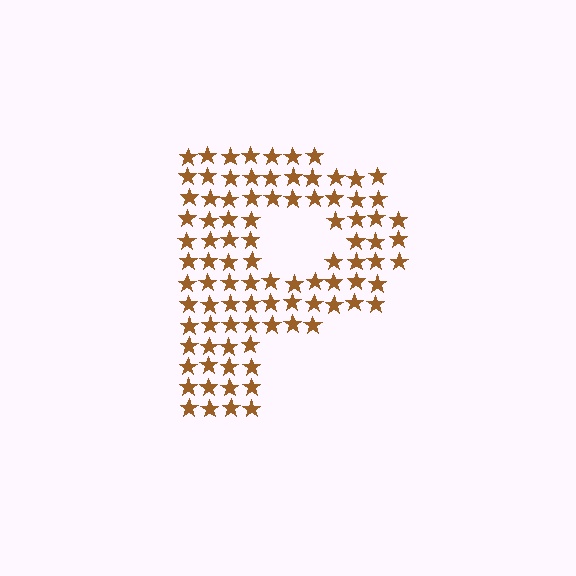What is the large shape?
The large shape is the letter P.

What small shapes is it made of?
It is made of small stars.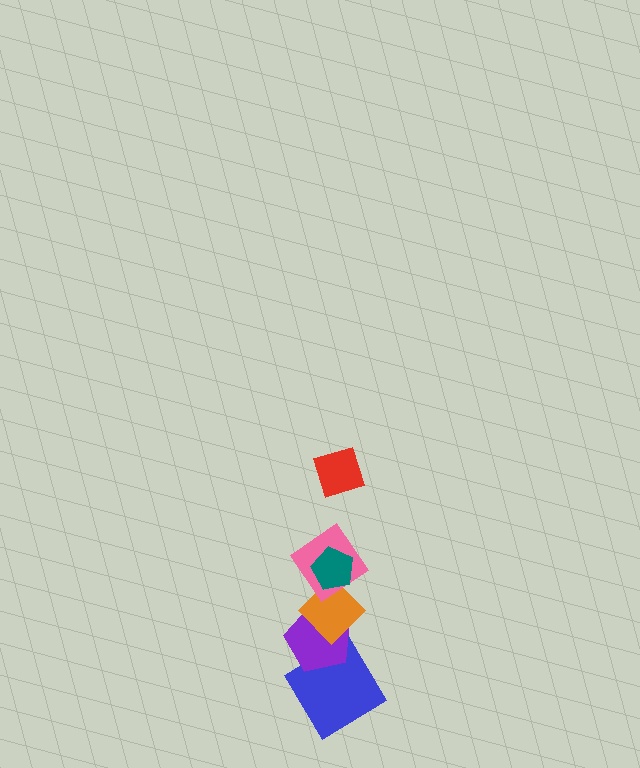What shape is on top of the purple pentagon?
The orange diamond is on top of the purple pentagon.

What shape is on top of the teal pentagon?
The red diamond is on top of the teal pentagon.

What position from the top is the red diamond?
The red diamond is 1st from the top.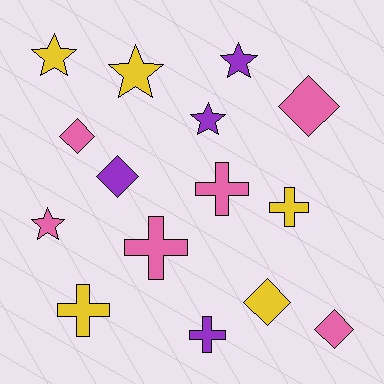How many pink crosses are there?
There are 2 pink crosses.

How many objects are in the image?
There are 15 objects.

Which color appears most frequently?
Pink, with 6 objects.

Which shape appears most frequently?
Cross, with 5 objects.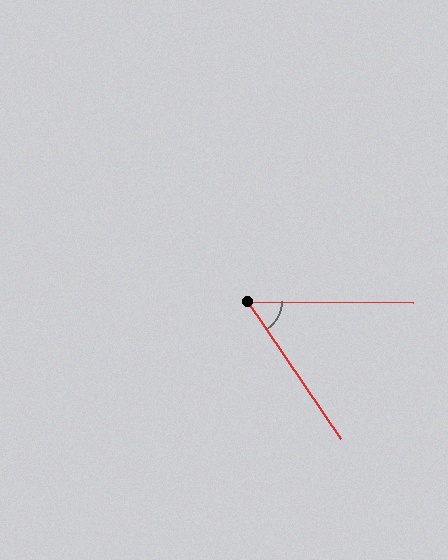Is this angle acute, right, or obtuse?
It is acute.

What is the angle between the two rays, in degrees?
Approximately 56 degrees.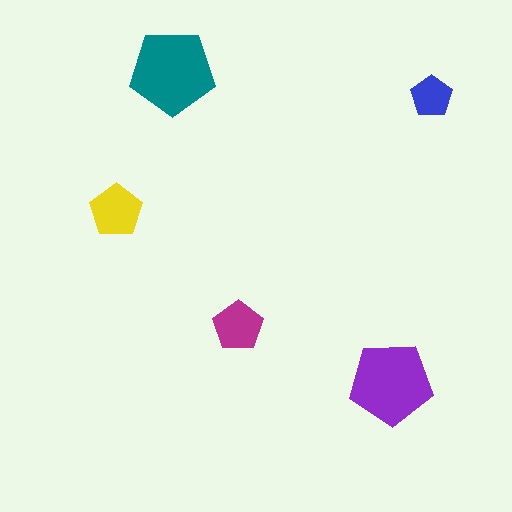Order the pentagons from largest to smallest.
the teal one, the purple one, the yellow one, the magenta one, the blue one.